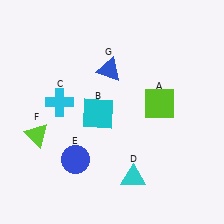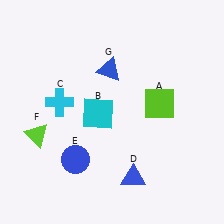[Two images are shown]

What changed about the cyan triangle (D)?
In Image 1, D is cyan. In Image 2, it changed to blue.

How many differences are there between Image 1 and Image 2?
There is 1 difference between the two images.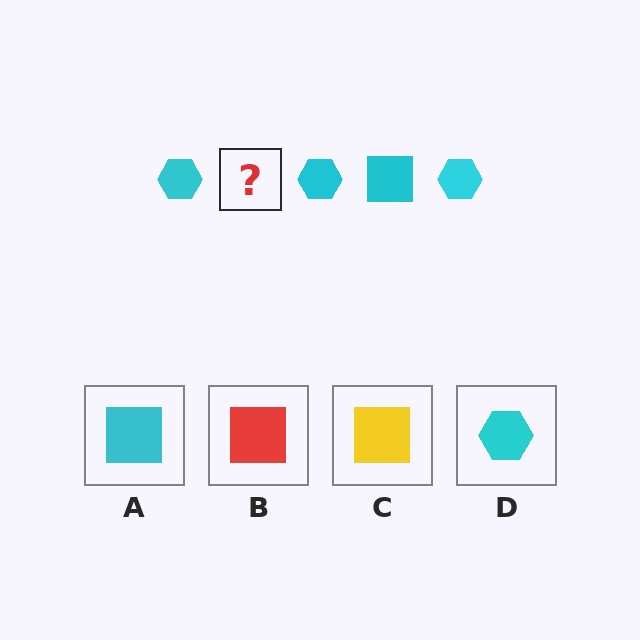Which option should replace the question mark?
Option A.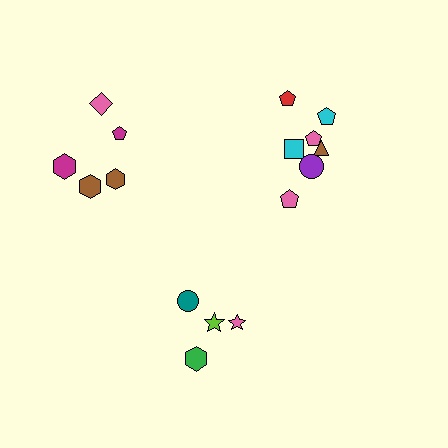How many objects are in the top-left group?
There are 5 objects.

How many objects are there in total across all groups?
There are 16 objects.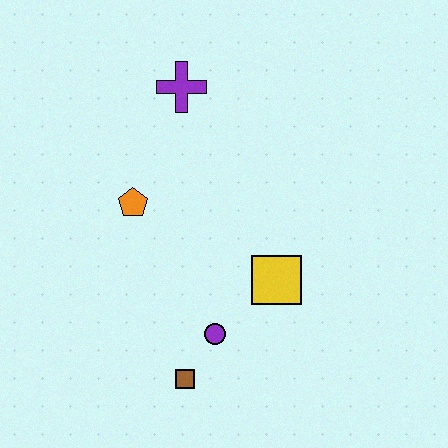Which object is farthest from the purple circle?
The purple cross is farthest from the purple circle.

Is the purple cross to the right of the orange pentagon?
Yes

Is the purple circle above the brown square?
Yes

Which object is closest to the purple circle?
The brown square is closest to the purple circle.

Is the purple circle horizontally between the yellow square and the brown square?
Yes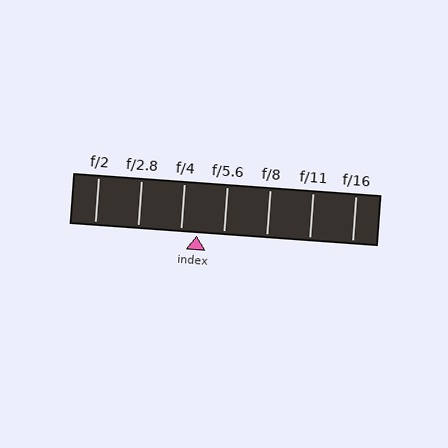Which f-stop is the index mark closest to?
The index mark is closest to f/4.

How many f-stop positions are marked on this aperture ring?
There are 7 f-stop positions marked.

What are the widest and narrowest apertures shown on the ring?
The widest aperture shown is f/2 and the narrowest is f/16.